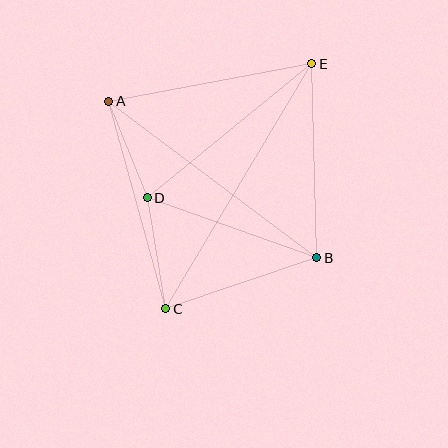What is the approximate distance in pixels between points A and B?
The distance between A and B is approximately 260 pixels.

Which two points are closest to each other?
Points A and D are closest to each other.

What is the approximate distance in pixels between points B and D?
The distance between B and D is approximately 179 pixels.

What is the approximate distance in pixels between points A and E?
The distance between A and E is approximately 206 pixels.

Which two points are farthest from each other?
Points C and E are farthest from each other.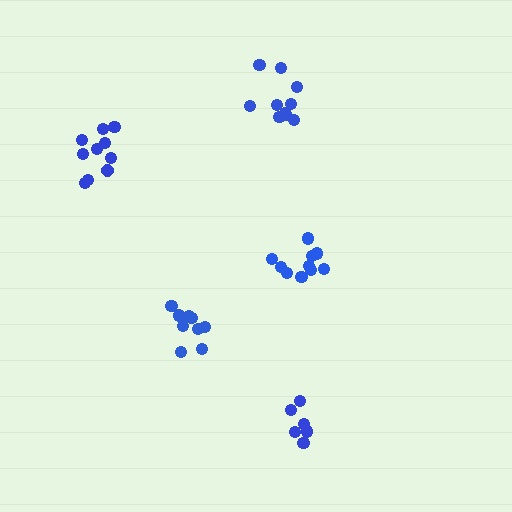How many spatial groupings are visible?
There are 5 spatial groupings.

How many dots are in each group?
Group 1: 6 dots, Group 2: 10 dots, Group 3: 10 dots, Group 4: 10 dots, Group 5: 9 dots (45 total).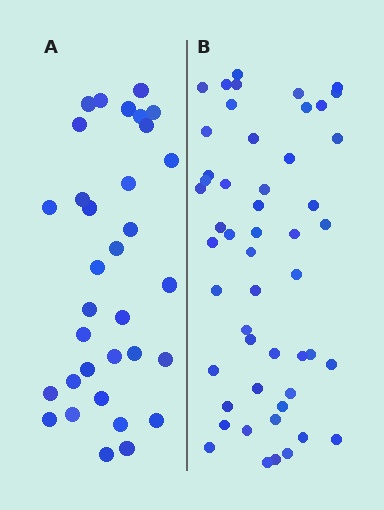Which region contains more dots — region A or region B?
Region B (the right region) has more dots.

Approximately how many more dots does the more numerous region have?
Region B has approximately 20 more dots than region A.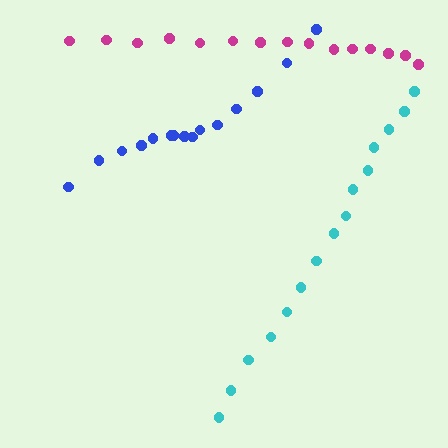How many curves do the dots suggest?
There are 3 distinct paths.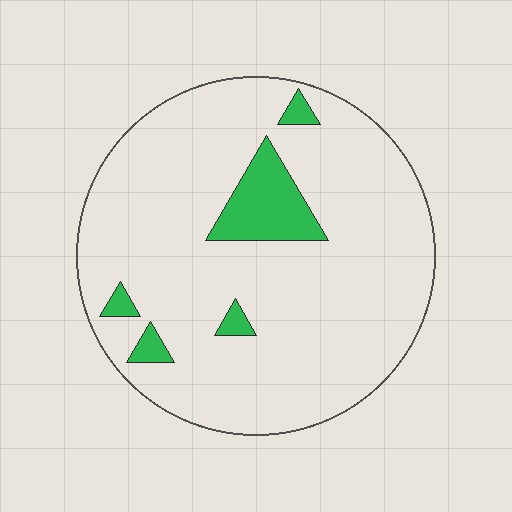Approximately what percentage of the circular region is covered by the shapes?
Approximately 10%.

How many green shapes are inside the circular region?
5.